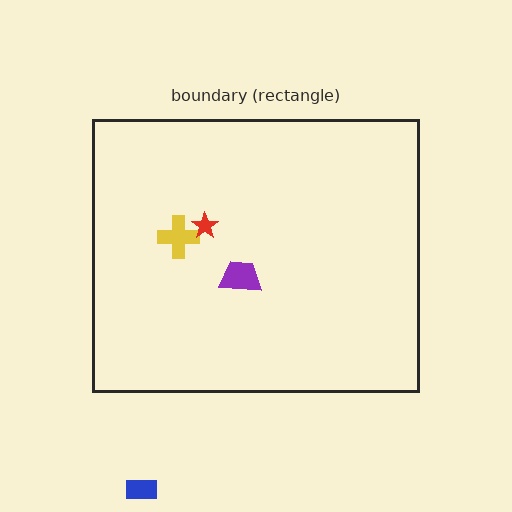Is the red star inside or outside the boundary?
Inside.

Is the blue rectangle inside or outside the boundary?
Outside.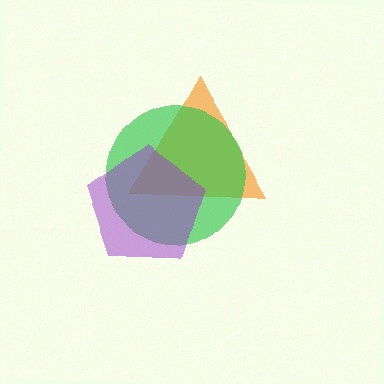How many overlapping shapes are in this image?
There are 3 overlapping shapes in the image.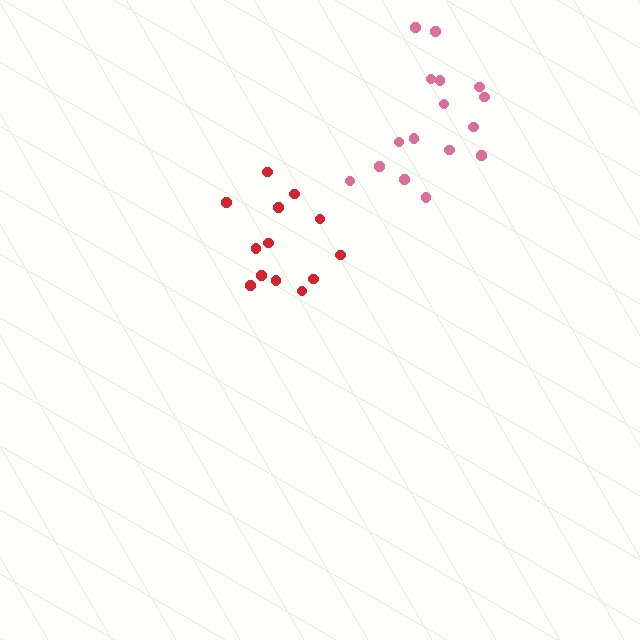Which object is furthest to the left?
The red cluster is leftmost.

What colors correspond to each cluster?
The clusters are colored: red, pink.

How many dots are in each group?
Group 1: 13 dots, Group 2: 16 dots (29 total).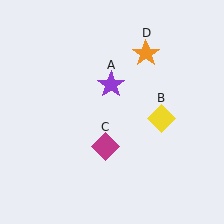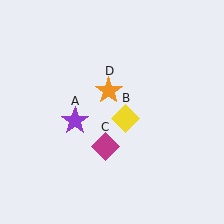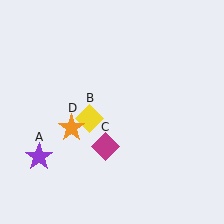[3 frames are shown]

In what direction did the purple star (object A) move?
The purple star (object A) moved down and to the left.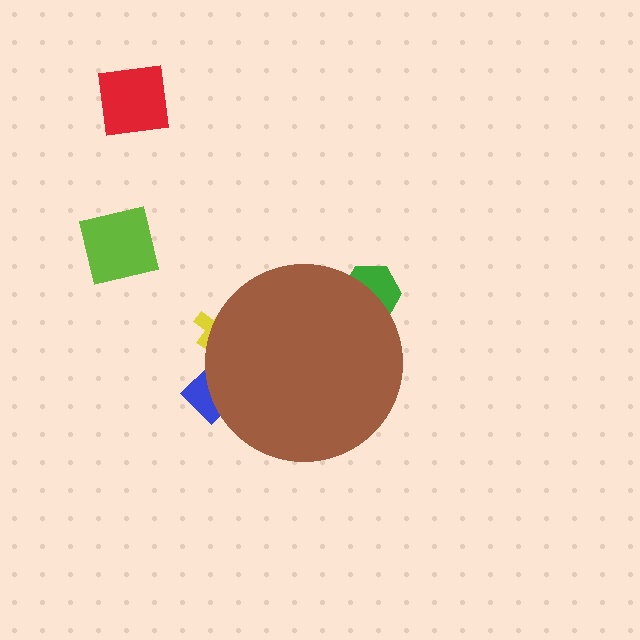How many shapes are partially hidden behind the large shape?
3 shapes are partially hidden.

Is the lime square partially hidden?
No, the lime square is fully visible.